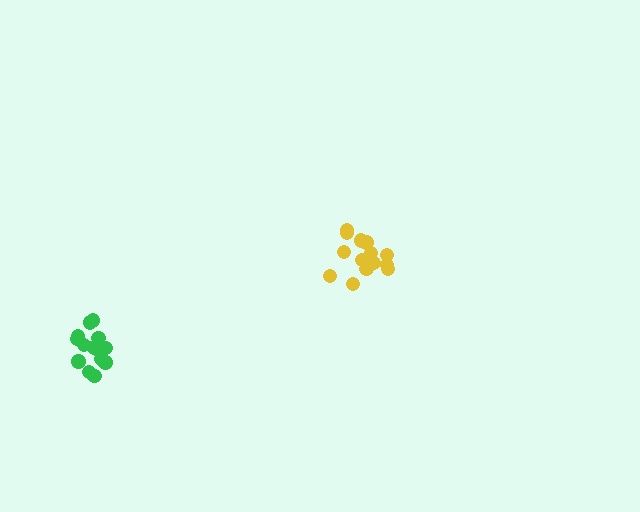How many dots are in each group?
Group 1: 15 dots, Group 2: 16 dots (31 total).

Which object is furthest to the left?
The green cluster is leftmost.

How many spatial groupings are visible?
There are 2 spatial groupings.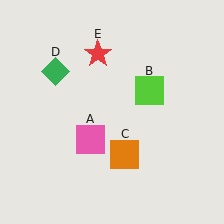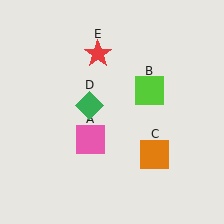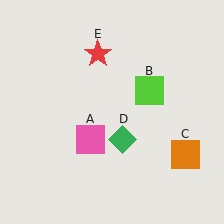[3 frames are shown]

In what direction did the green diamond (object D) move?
The green diamond (object D) moved down and to the right.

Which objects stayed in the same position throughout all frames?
Pink square (object A) and lime square (object B) and red star (object E) remained stationary.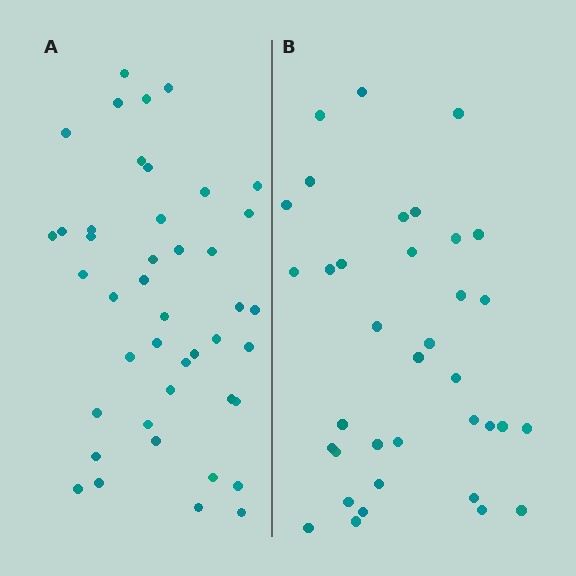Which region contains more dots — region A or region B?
Region A (the left region) has more dots.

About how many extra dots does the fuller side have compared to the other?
Region A has roughly 8 or so more dots than region B.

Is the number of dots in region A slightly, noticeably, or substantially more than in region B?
Region A has only slightly more — the two regions are fairly close. The ratio is roughly 1.2 to 1.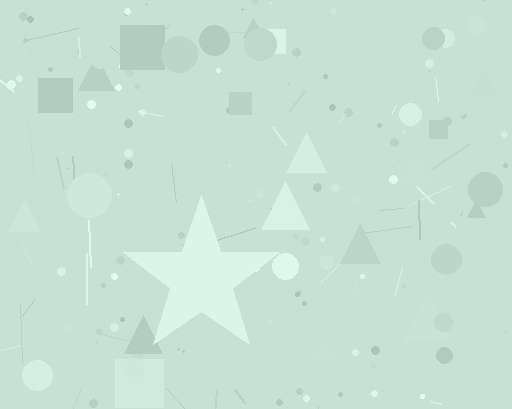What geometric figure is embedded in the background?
A star is embedded in the background.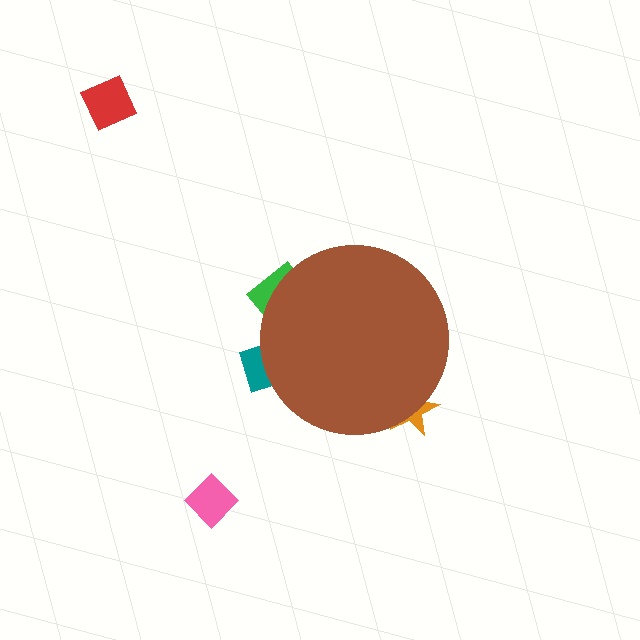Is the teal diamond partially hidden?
Yes, the teal diamond is partially hidden behind the brown circle.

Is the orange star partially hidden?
Yes, the orange star is partially hidden behind the brown circle.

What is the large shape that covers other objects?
A brown circle.